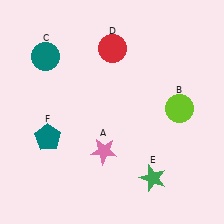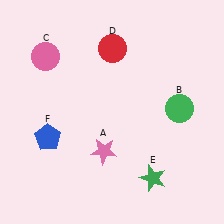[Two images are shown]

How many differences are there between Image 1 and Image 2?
There are 3 differences between the two images.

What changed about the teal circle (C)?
In Image 1, C is teal. In Image 2, it changed to pink.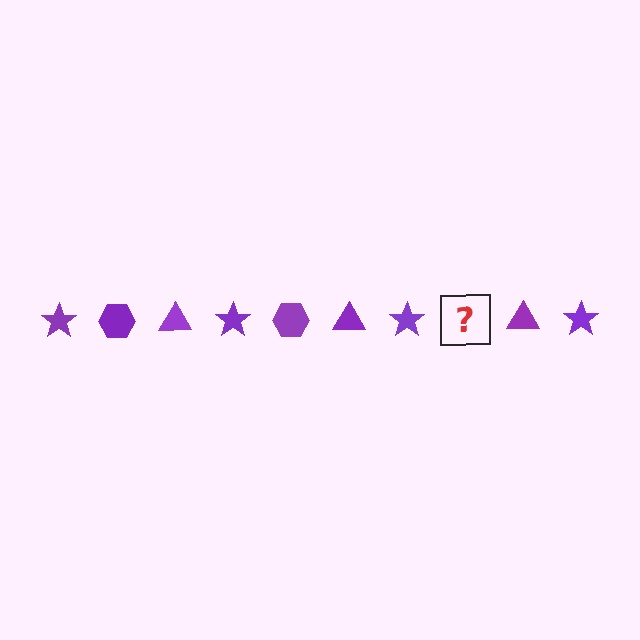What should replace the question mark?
The question mark should be replaced with a purple hexagon.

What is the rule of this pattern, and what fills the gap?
The rule is that the pattern cycles through star, hexagon, triangle shapes in purple. The gap should be filled with a purple hexagon.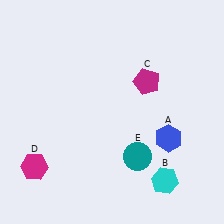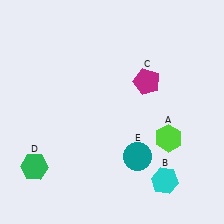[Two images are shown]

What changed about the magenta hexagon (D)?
In Image 1, D is magenta. In Image 2, it changed to green.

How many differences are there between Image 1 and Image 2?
There are 2 differences between the two images.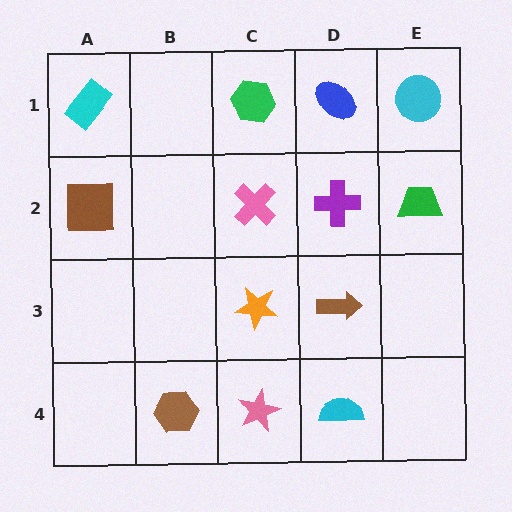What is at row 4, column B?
A brown hexagon.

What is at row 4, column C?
A pink star.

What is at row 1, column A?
A cyan rectangle.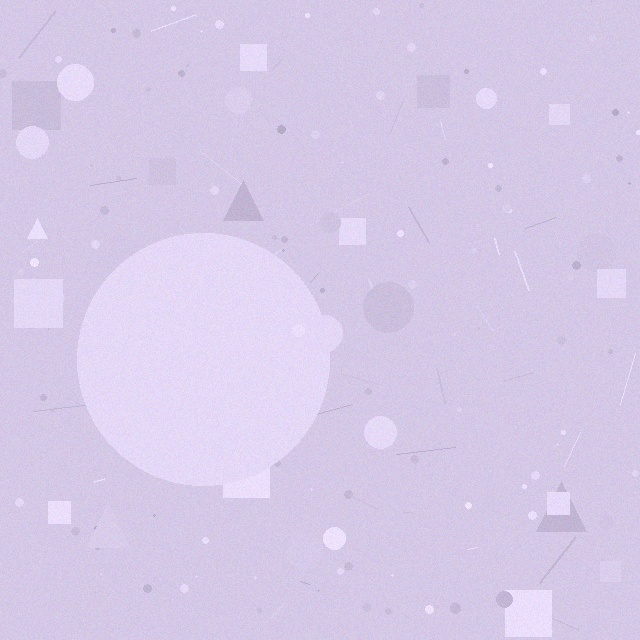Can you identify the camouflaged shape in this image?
The camouflaged shape is a circle.